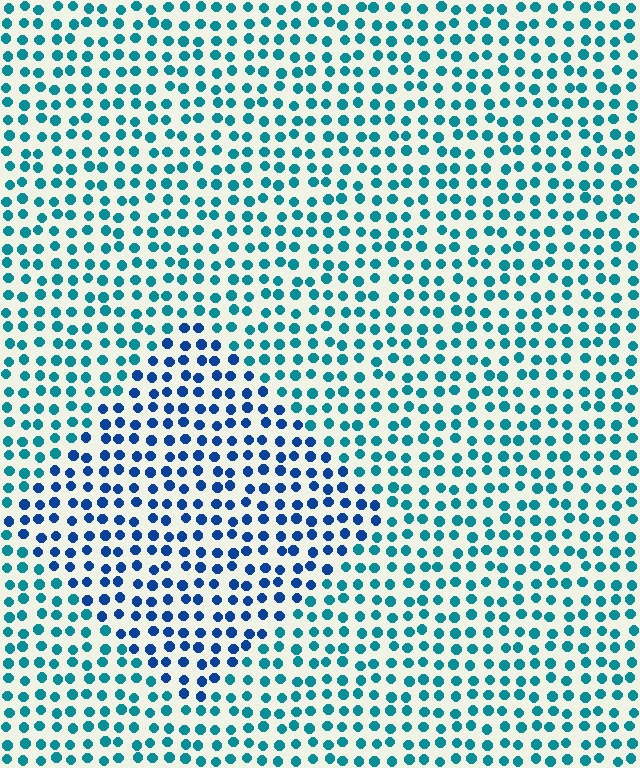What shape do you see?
I see a diamond.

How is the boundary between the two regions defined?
The boundary is defined purely by a slight shift in hue (about 33 degrees). Spacing, size, and orientation are identical on both sides.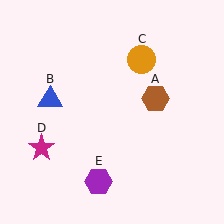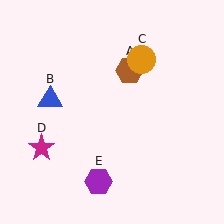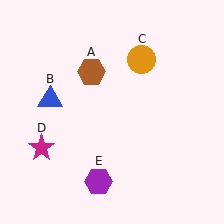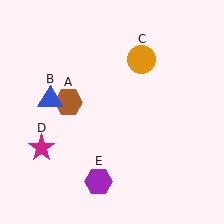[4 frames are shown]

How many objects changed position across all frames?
1 object changed position: brown hexagon (object A).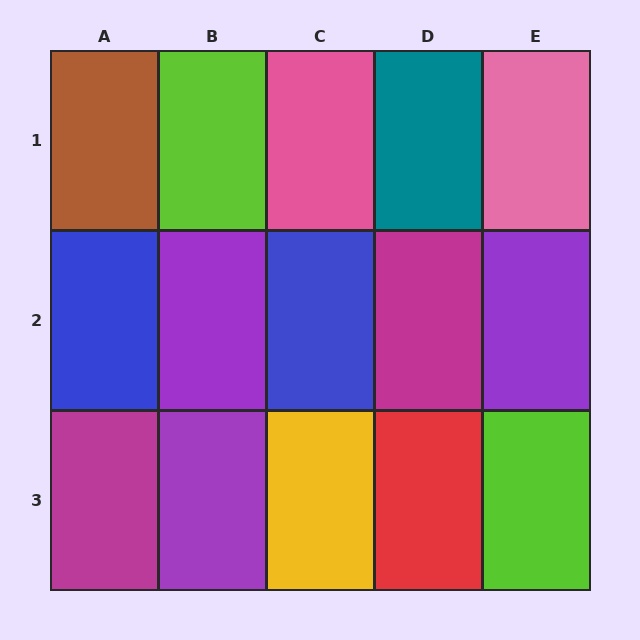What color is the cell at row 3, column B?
Purple.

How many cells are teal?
1 cell is teal.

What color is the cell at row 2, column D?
Magenta.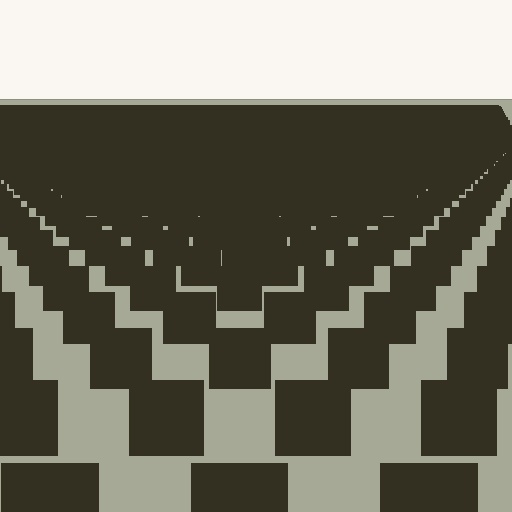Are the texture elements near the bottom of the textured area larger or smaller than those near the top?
Larger. Near the bottom, elements are closer to the viewer and appear at a bigger on-screen size.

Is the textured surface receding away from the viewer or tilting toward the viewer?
The surface is receding away from the viewer. Texture elements get smaller and denser toward the top.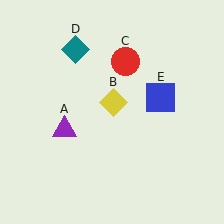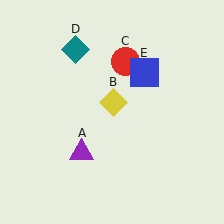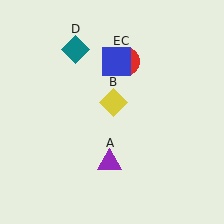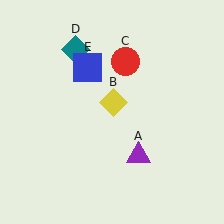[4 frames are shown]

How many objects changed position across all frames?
2 objects changed position: purple triangle (object A), blue square (object E).